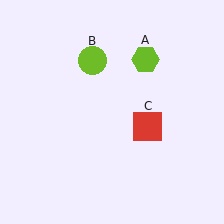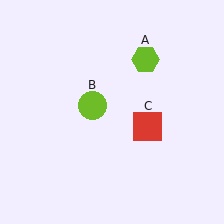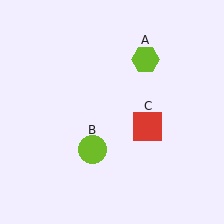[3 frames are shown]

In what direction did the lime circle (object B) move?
The lime circle (object B) moved down.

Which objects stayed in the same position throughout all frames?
Lime hexagon (object A) and red square (object C) remained stationary.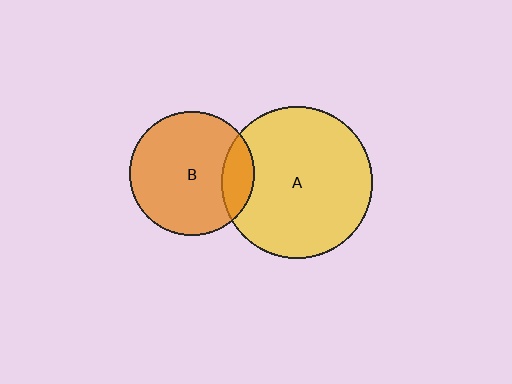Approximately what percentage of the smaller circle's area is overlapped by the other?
Approximately 15%.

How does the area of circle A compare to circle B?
Approximately 1.5 times.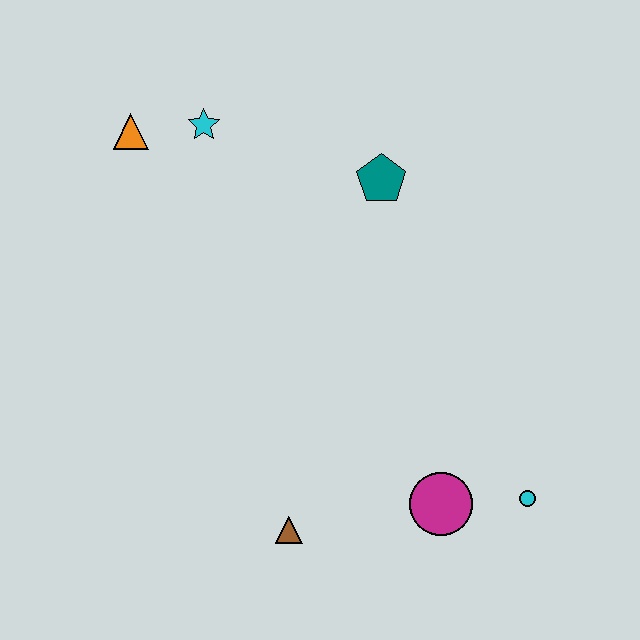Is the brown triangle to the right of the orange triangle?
Yes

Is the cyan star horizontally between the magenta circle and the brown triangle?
No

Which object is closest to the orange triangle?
The cyan star is closest to the orange triangle.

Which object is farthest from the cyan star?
The cyan circle is farthest from the cyan star.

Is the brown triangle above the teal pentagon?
No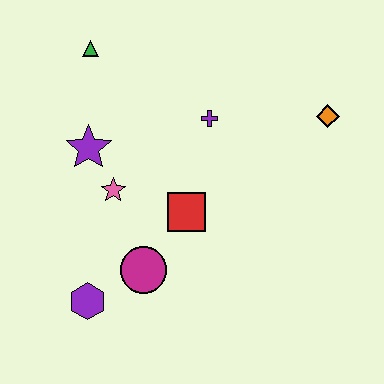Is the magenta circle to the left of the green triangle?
No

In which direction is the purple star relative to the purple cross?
The purple star is to the left of the purple cross.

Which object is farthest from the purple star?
The orange diamond is farthest from the purple star.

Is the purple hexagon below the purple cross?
Yes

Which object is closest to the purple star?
The pink star is closest to the purple star.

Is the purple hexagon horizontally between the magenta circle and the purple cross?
No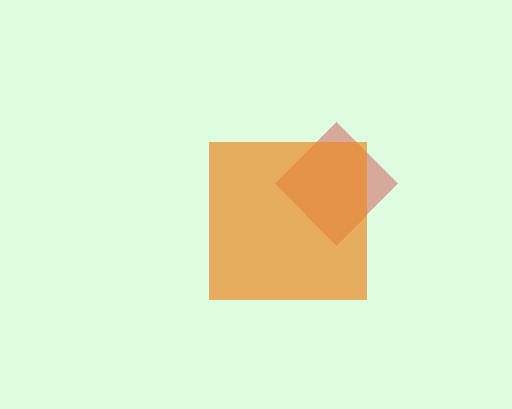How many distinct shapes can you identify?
There are 2 distinct shapes: a red diamond, an orange square.